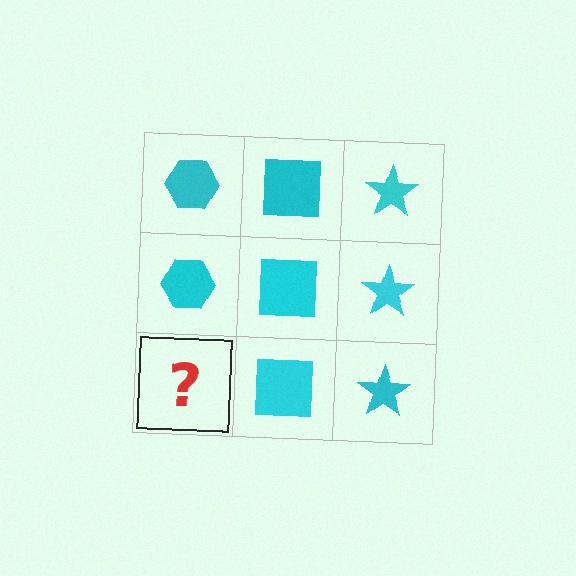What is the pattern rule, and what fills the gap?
The rule is that each column has a consistent shape. The gap should be filled with a cyan hexagon.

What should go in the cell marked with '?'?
The missing cell should contain a cyan hexagon.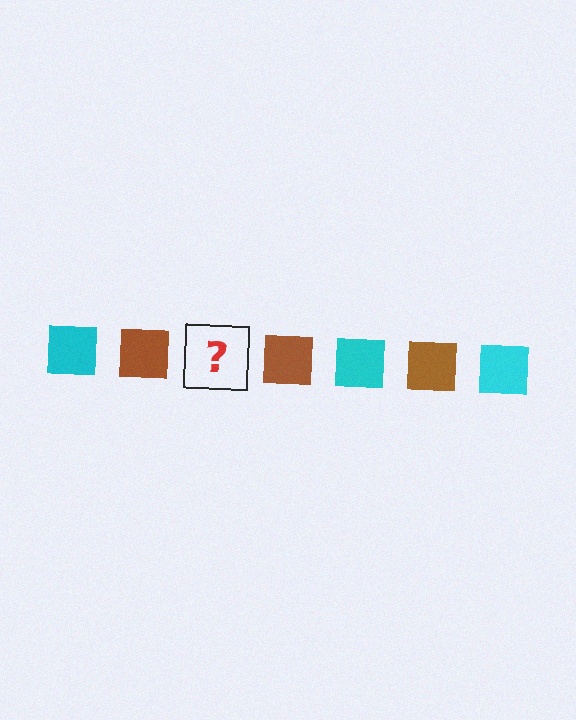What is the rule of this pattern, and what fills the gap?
The rule is that the pattern cycles through cyan, brown squares. The gap should be filled with a cyan square.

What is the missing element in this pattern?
The missing element is a cyan square.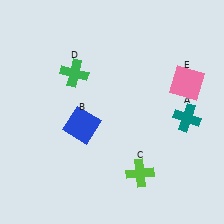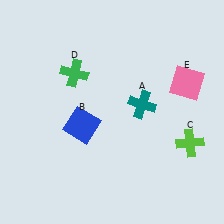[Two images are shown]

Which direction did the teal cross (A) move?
The teal cross (A) moved left.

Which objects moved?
The objects that moved are: the teal cross (A), the lime cross (C).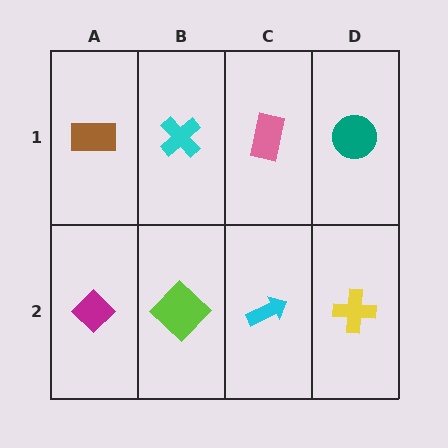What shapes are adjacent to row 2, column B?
A cyan cross (row 1, column B), a magenta diamond (row 2, column A), a cyan arrow (row 2, column C).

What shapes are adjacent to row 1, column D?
A yellow cross (row 2, column D), a pink rectangle (row 1, column C).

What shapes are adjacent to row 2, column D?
A teal circle (row 1, column D), a cyan arrow (row 2, column C).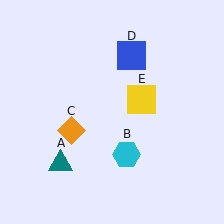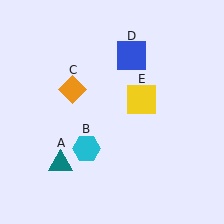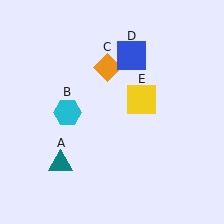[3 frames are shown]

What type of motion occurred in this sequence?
The cyan hexagon (object B), orange diamond (object C) rotated clockwise around the center of the scene.